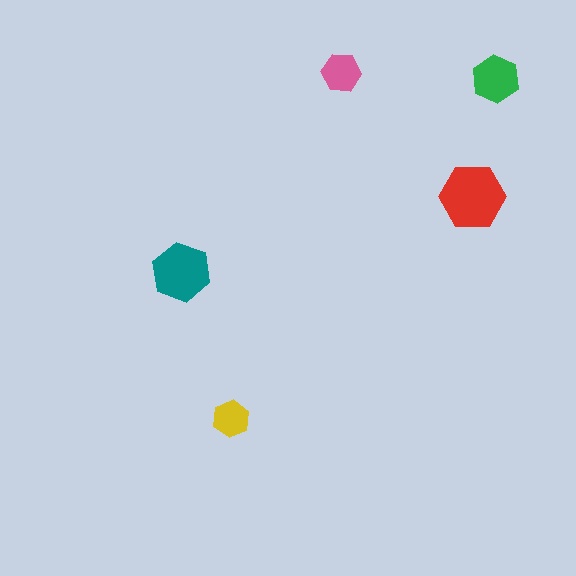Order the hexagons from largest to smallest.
the red one, the teal one, the green one, the pink one, the yellow one.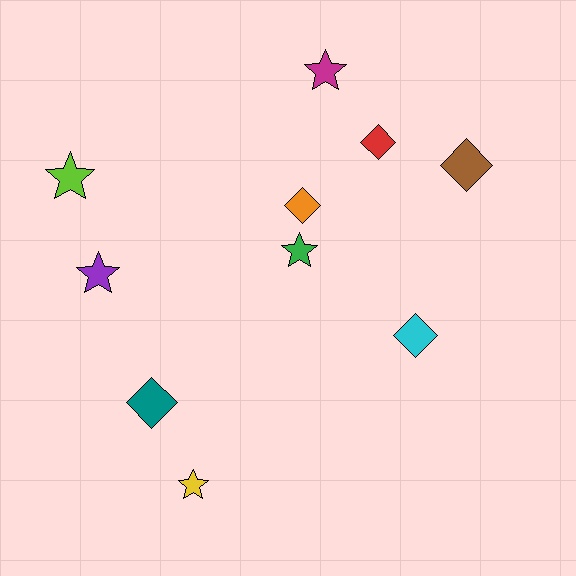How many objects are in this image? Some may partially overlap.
There are 10 objects.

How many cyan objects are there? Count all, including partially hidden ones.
There is 1 cyan object.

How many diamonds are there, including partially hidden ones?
There are 5 diamonds.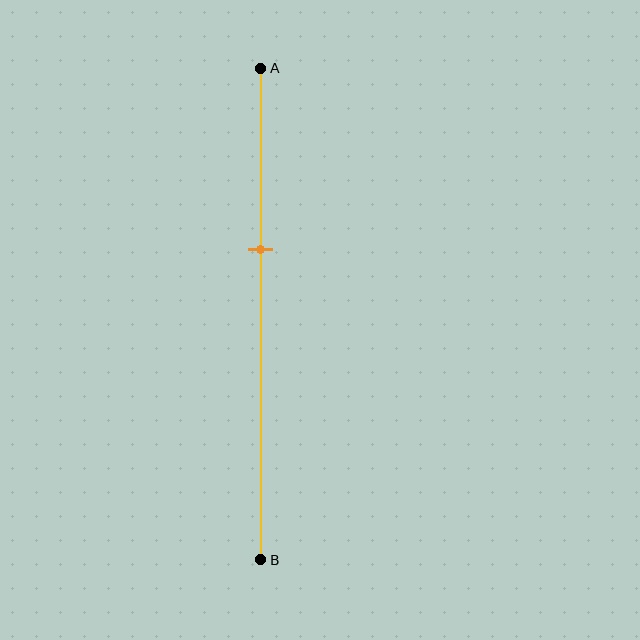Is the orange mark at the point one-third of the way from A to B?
No, the mark is at about 35% from A, not at the 33% one-third point.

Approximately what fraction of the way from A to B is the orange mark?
The orange mark is approximately 35% of the way from A to B.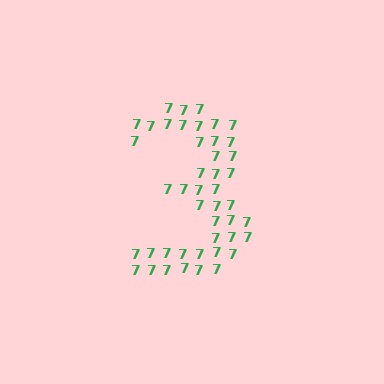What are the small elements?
The small elements are digit 7's.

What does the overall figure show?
The overall figure shows the digit 3.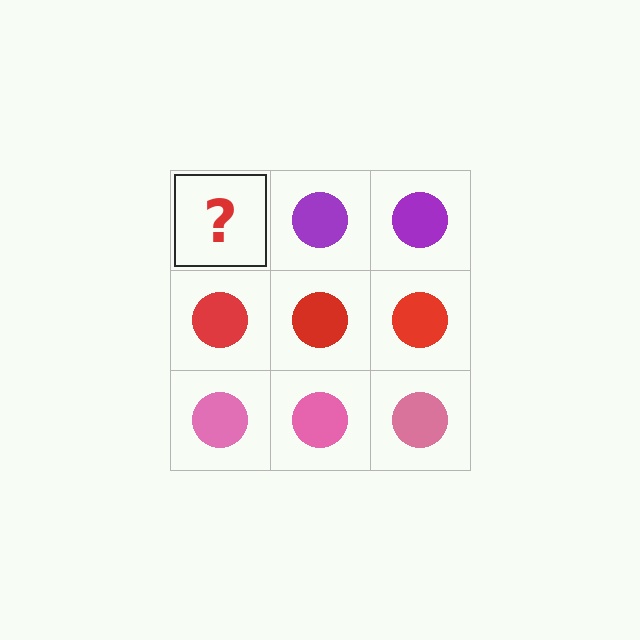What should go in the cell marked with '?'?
The missing cell should contain a purple circle.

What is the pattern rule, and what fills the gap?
The rule is that each row has a consistent color. The gap should be filled with a purple circle.